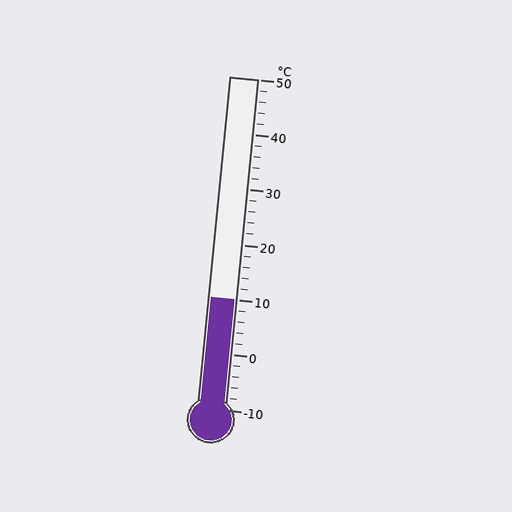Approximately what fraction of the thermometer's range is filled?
The thermometer is filled to approximately 35% of its range.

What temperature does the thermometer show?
The thermometer shows approximately 10°C.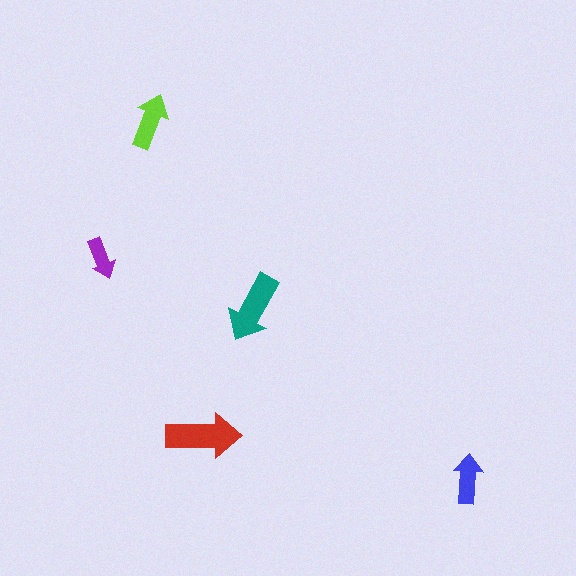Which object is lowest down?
The blue arrow is bottommost.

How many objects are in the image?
There are 5 objects in the image.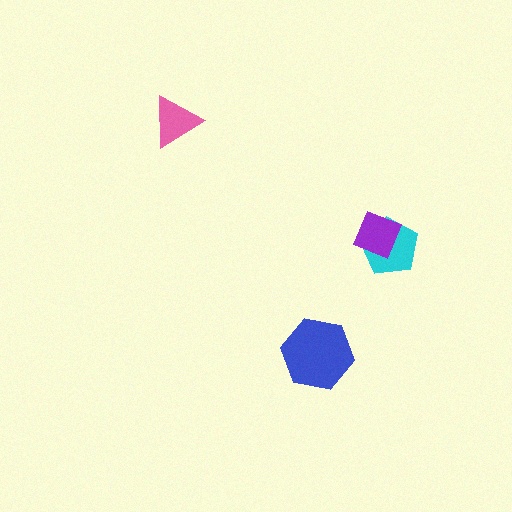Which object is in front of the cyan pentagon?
The purple diamond is in front of the cyan pentagon.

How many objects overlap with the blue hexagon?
0 objects overlap with the blue hexagon.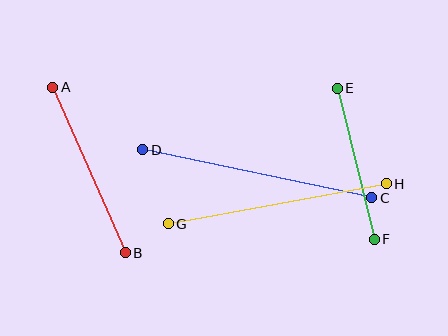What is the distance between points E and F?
The distance is approximately 155 pixels.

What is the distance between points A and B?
The distance is approximately 181 pixels.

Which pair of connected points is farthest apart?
Points C and D are farthest apart.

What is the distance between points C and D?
The distance is approximately 234 pixels.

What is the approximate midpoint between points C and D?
The midpoint is at approximately (257, 174) pixels.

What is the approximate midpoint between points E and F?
The midpoint is at approximately (356, 164) pixels.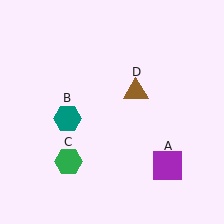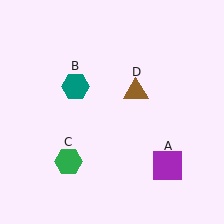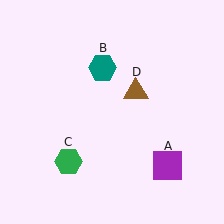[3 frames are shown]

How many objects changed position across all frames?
1 object changed position: teal hexagon (object B).